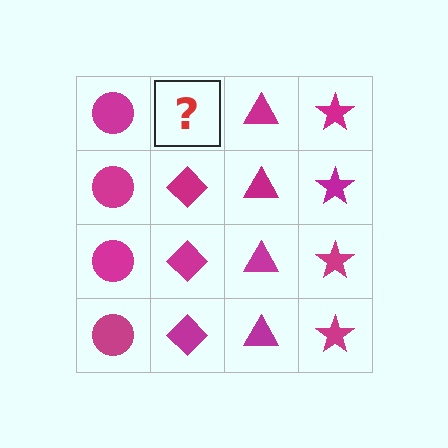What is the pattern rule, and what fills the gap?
The rule is that each column has a consistent shape. The gap should be filled with a magenta diamond.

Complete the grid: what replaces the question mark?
The question mark should be replaced with a magenta diamond.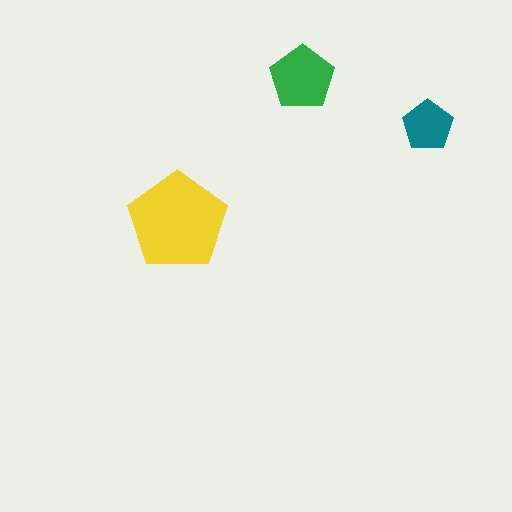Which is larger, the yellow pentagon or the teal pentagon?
The yellow one.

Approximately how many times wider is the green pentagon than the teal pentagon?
About 1.5 times wider.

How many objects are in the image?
There are 3 objects in the image.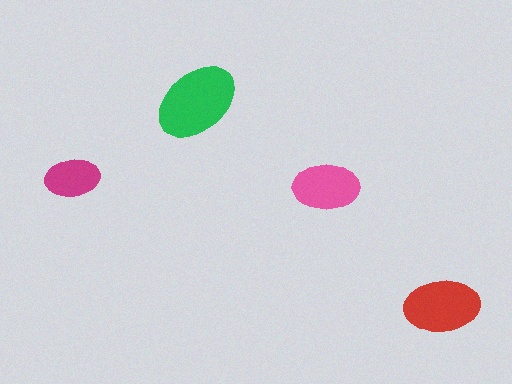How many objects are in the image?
There are 4 objects in the image.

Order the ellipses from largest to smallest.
the green one, the red one, the pink one, the magenta one.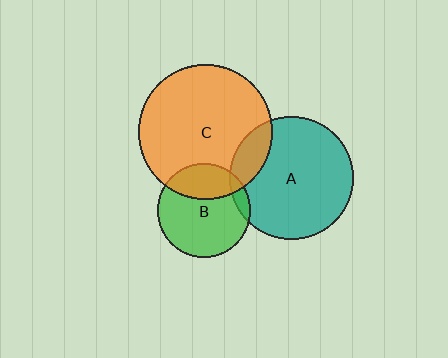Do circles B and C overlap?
Yes.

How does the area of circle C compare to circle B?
Approximately 2.1 times.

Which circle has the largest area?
Circle C (orange).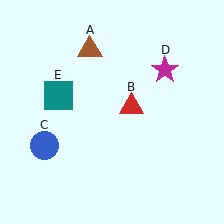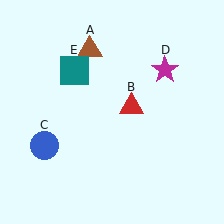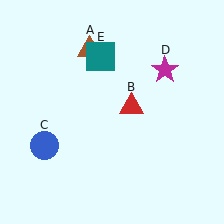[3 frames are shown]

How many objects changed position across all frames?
1 object changed position: teal square (object E).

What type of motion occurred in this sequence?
The teal square (object E) rotated clockwise around the center of the scene.